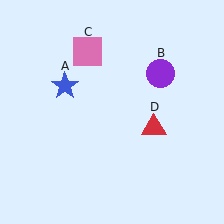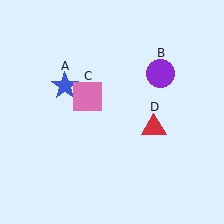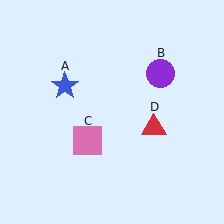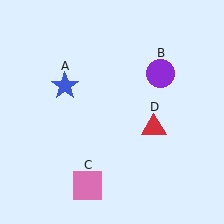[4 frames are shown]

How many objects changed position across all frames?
1 object changed position: pink square (object C).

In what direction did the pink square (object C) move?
The pink square (object C) moved down.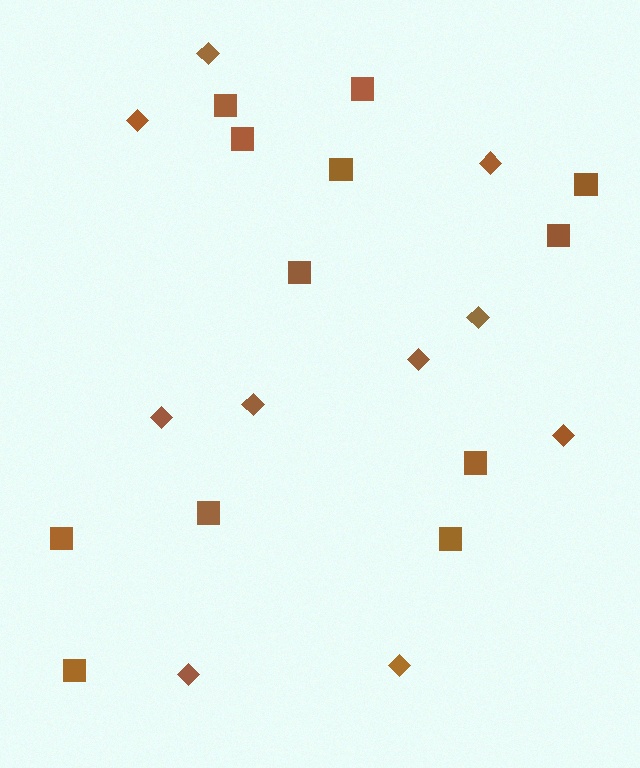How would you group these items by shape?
There are 2 groups: one group of diamonds (10) and one group of squares (12).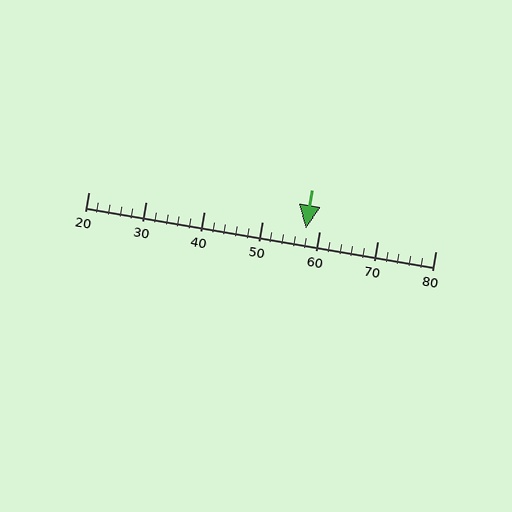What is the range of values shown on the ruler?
The ruler shows values from 20 to 80.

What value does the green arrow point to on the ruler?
The green arrow points to approximately 58.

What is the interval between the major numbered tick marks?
The major tick marks are spaced 10 units apart.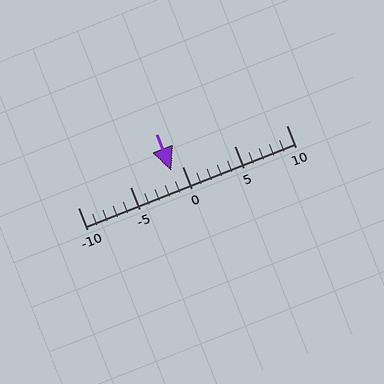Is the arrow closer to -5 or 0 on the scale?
The arrow is closer to 0.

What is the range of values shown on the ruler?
The ruler shows values from -10 to 10.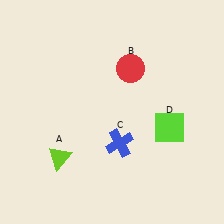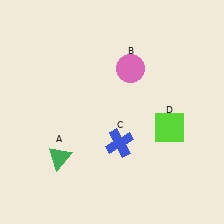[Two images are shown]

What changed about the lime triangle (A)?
In Image 1, A is lime. In Image 2, it changed to green.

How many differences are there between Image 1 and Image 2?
There are 2 differences between the two images.